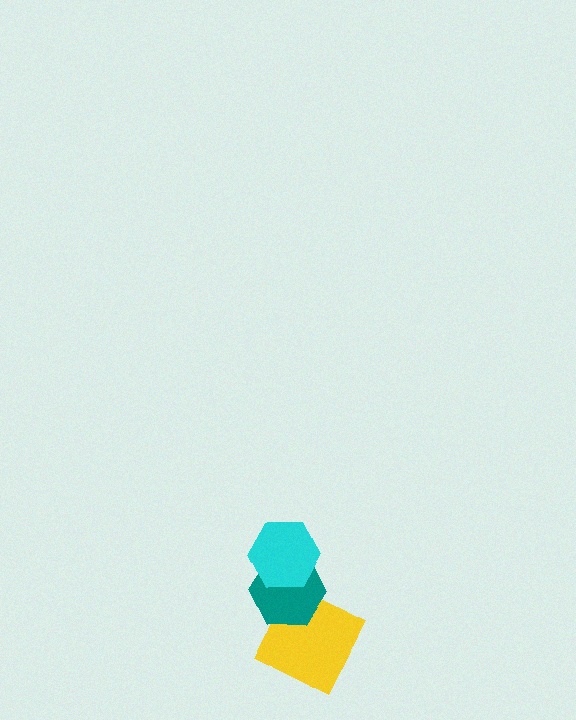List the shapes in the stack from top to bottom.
From top to bottom: the cyan hexagon, the teal hexagon, the yellow square.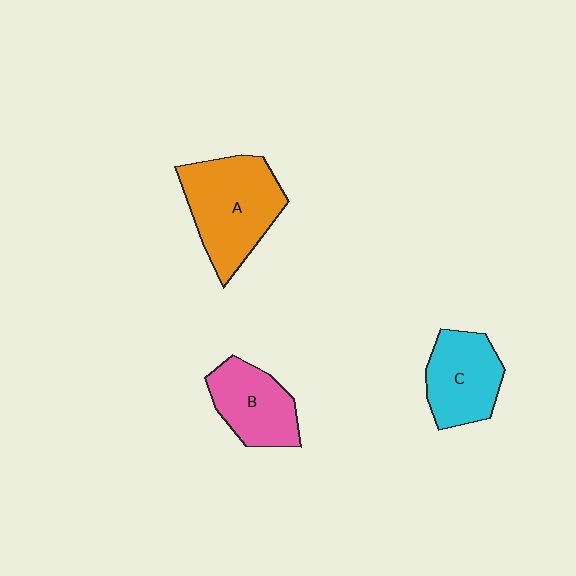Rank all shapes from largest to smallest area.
From largest to smallest: A (orange), C (cyan), B (pink).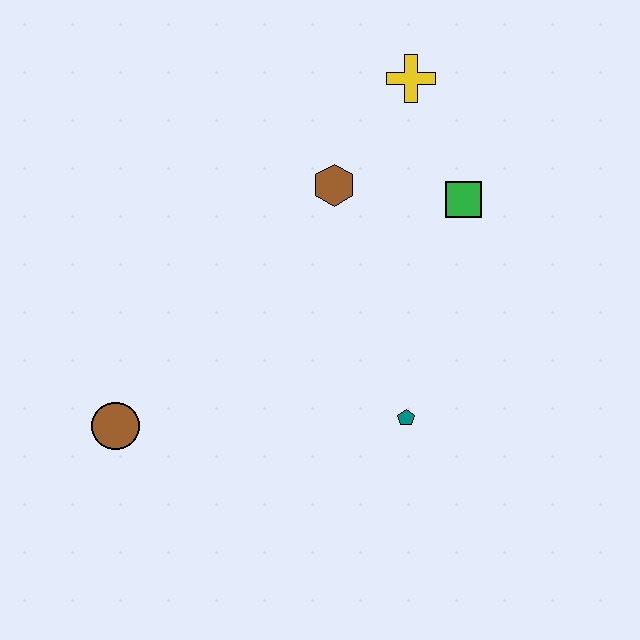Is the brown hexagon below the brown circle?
No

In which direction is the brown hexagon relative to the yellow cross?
The brown hexagon is below the yellow cross.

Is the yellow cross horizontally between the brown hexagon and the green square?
Yes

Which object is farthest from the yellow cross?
The brown circle is farthest from the yellow cross.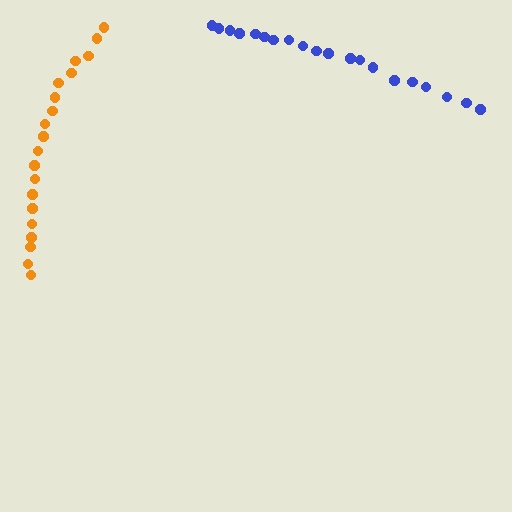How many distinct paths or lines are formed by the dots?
There are 2 distinct paths.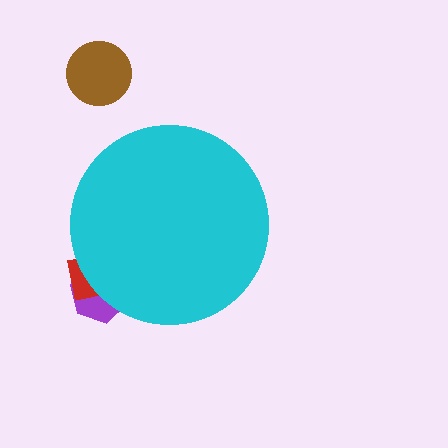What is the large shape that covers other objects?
A cyan circle.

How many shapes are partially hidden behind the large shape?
2 shapes are partially hidden.